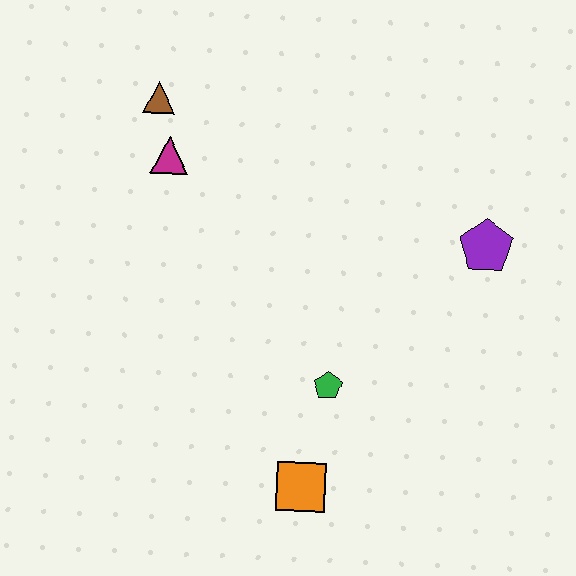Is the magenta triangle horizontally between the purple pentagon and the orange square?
No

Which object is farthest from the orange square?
The brown triangle is farthest from the orange square.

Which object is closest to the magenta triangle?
The brown triangle is closest to the magenta triangle.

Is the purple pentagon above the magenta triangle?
No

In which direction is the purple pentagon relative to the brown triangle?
The purple pentagon is to the right of the brown triangle.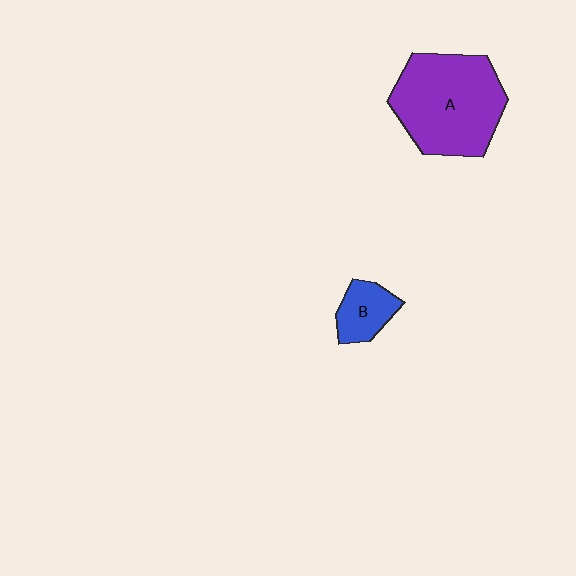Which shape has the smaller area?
Shape B (blue).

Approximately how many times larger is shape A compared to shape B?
Approximately 3.2 times.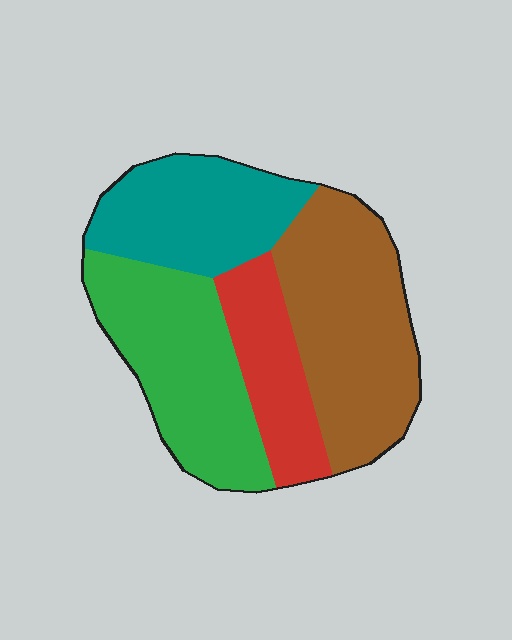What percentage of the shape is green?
Green covers around 30% of the shape.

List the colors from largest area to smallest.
From largest to smallest: brown, green, teal, red.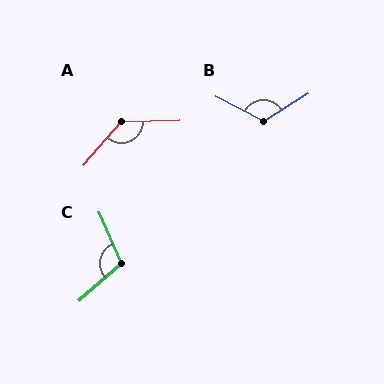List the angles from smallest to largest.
C (107°), B (120°), A (133°).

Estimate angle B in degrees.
Approximately 120 degrees.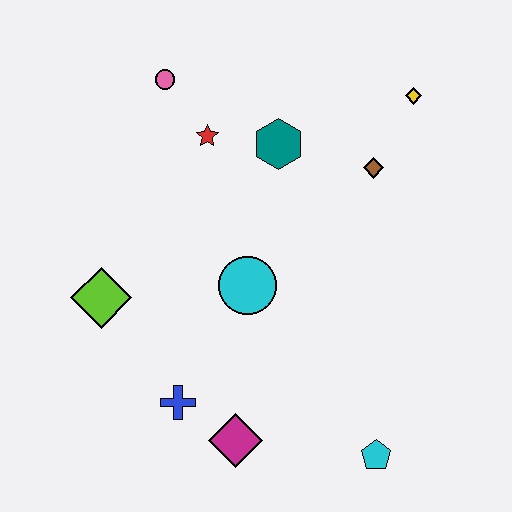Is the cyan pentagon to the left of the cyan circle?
No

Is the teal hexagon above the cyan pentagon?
Yes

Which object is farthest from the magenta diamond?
The yellow diamond is farthest from the magenta diamond.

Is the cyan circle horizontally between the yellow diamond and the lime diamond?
Yes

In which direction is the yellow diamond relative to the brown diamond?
The yellow diamond is above the brown diamond.